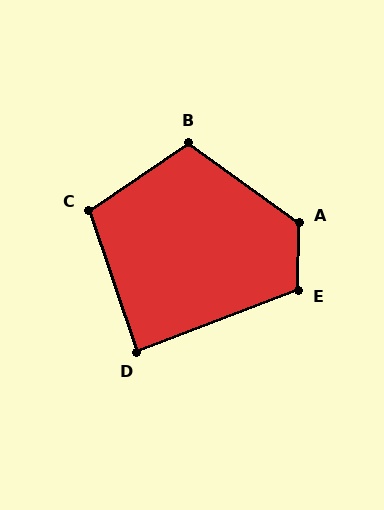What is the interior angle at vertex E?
Approximately 112 degrees (obtuse).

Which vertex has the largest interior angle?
A, at approximately 125 degrees.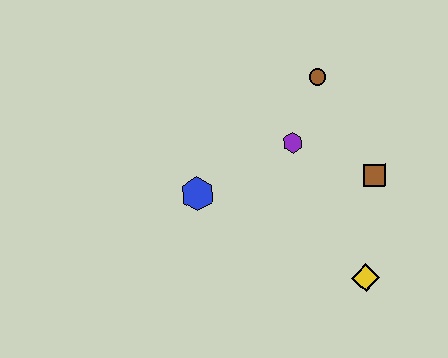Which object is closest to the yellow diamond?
The brown square is closest to the yellow diamond.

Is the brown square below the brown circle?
Yes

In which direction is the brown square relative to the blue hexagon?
The brown square is to the right of the blue hexagon.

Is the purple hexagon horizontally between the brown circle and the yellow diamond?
No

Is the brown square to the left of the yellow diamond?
No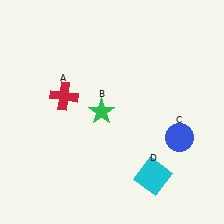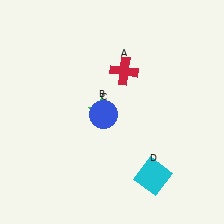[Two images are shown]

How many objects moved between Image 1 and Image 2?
2 objects moved between the two images.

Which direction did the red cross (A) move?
The red cross (A) moved right.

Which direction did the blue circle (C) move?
The blue circle (C) moved left.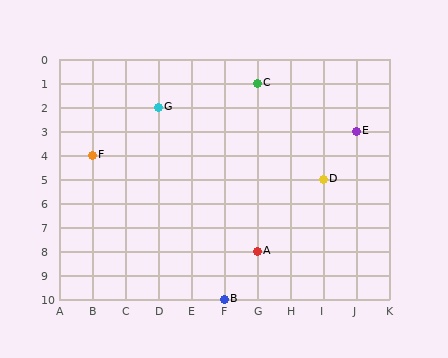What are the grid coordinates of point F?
Point F is at grid coordinates (B, 4).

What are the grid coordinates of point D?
Point D is at grid coordinates (I, 5).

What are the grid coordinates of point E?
Point E is at grid coordinates (J, 3).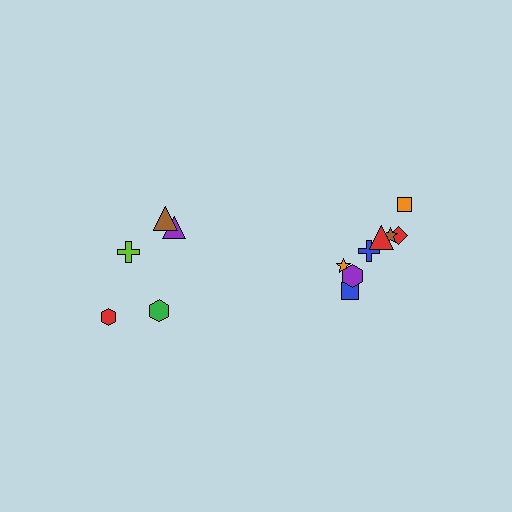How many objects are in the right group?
There are 8 objects.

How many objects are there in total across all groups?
There are 13 objects.